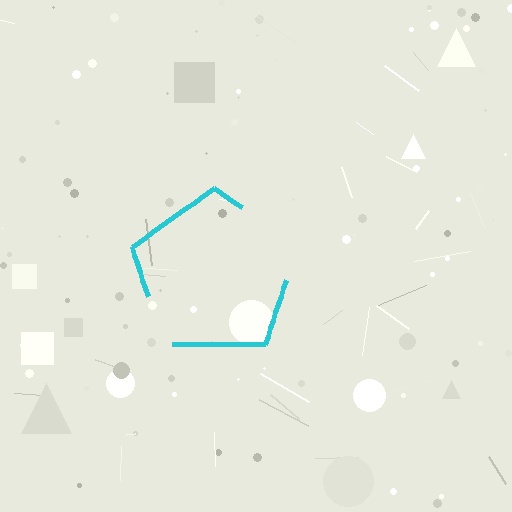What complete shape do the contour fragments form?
The contour fragments form a pentagon.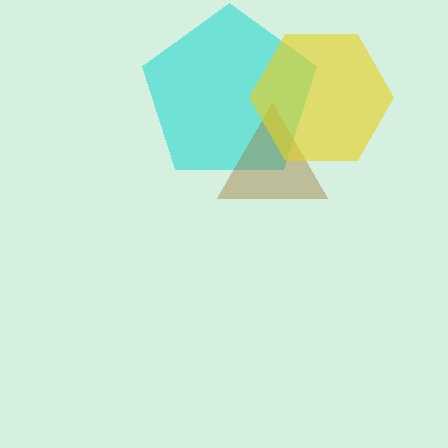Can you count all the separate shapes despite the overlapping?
Yes, there are 3 separate shapes.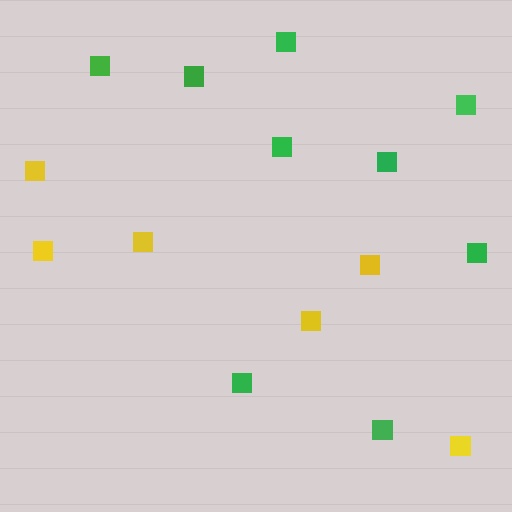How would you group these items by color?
There are 2 groups: one group of yellow squares (6) and one group of green squares (9).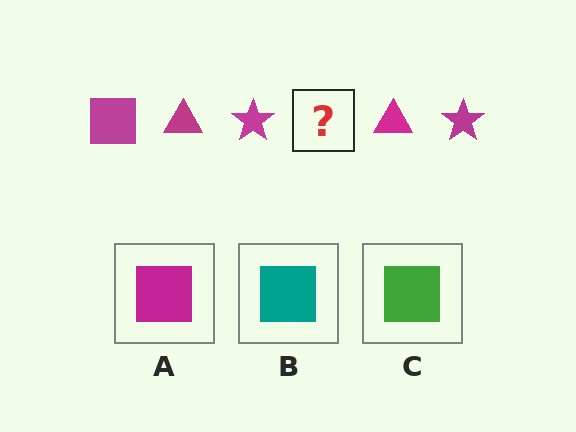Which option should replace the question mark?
Option A.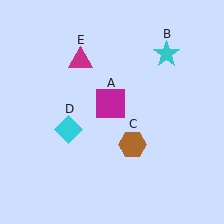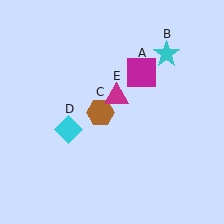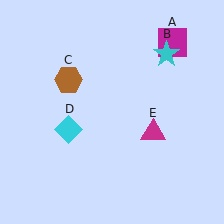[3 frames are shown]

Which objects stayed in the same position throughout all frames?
Cyan star (object B) and cyan diamond (object D) remained stationary.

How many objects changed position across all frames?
3 objects changed position: magenta square (object A), brown hexagon (object C), magenta triangle (object E).